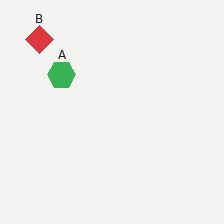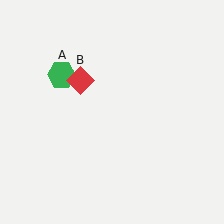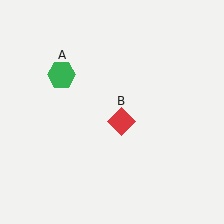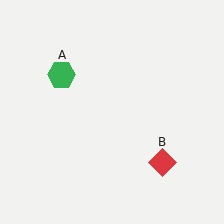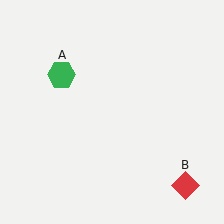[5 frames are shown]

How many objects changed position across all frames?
1 object changed position: red diamond (object B).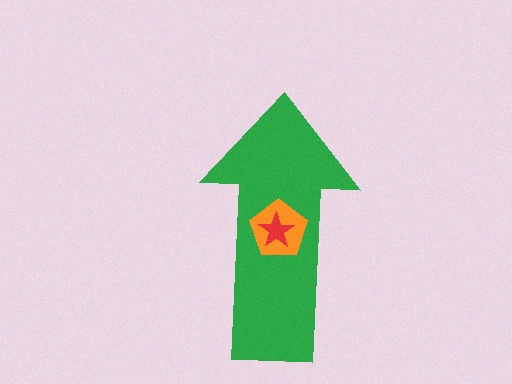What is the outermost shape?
The green arrow.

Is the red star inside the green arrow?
Yes.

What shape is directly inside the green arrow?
The orange pentagon.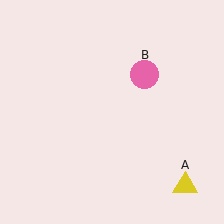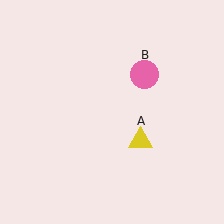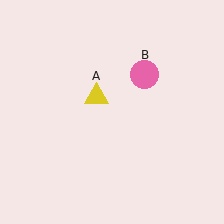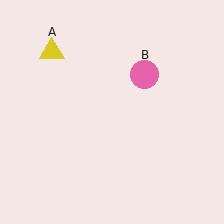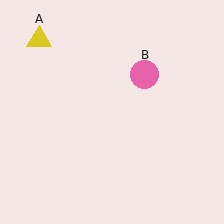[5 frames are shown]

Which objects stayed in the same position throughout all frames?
Pink circle (object B) remained stationary.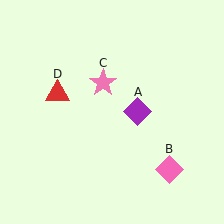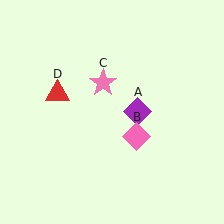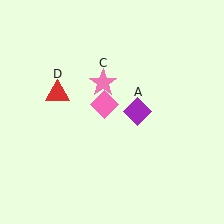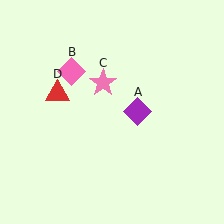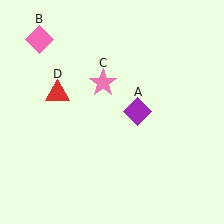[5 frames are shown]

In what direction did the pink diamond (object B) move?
The pink diamond (object B) moved up and to the left.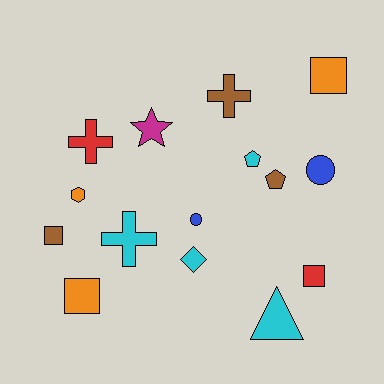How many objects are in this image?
There are 15 objects.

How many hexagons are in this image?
There is 1 hexagon.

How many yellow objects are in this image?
There are no yellow objects.